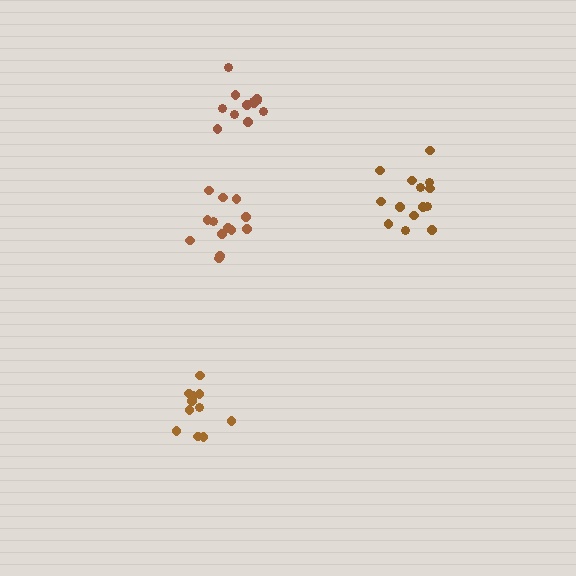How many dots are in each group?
Group 1: 13 dots, Group 2: 11 dots, Group 3: 12 dots, Group 4: 14 dots (50 total).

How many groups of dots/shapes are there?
There are 4 groups.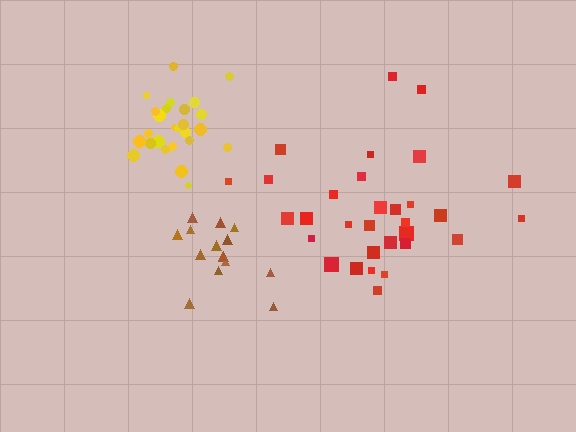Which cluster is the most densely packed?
Yellow.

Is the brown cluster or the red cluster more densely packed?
Brown.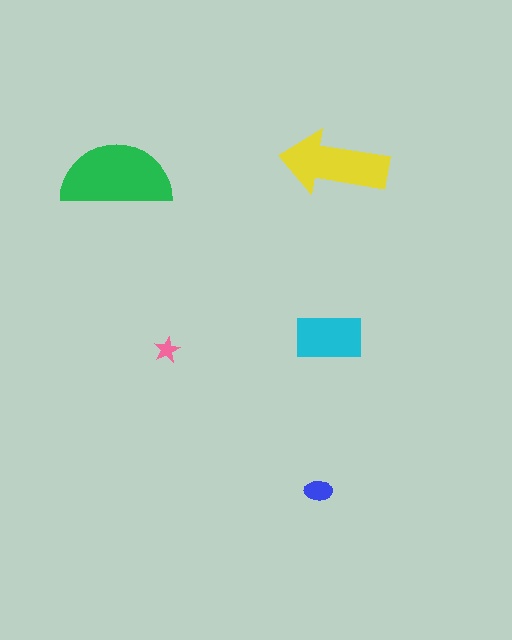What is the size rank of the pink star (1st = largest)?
5th.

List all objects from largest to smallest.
The green semicircle, the yellow arrow, the cyan rectangle, the blue ellipse, the pink star.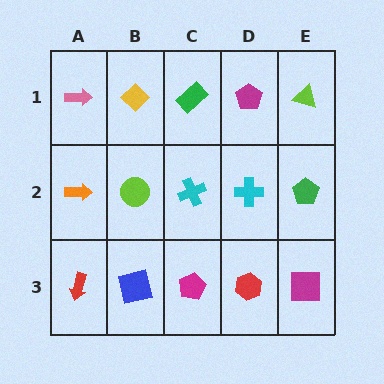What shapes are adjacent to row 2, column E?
A lime triangle (row 1, column E), a magenta square (row 3, column E), a cyan cross (row 2, column D).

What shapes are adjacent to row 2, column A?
A pink arrow (row 1, column A), a red arrow (row 3, column A), a lime circle (row 2, column B).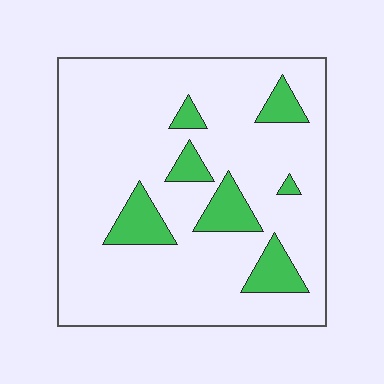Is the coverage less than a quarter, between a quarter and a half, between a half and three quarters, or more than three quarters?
Less than a quarter.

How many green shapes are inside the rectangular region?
7.